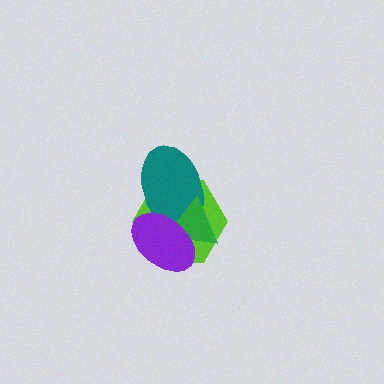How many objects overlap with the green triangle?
3 objects overlap with the green triangle.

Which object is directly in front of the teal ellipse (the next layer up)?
The green triangle is directly in front of the teal ellipse.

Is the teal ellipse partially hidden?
Yes, it is partially covered by another shape.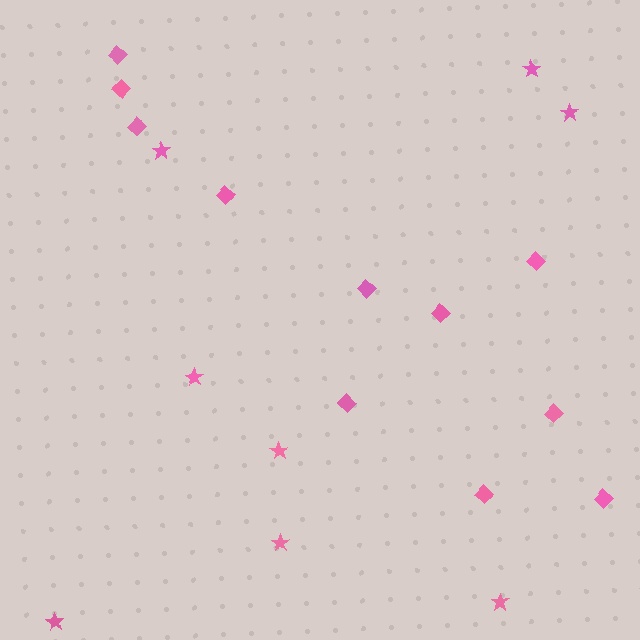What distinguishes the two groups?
There are 2 groups: one group of diamonds (11) and one group of stars (8).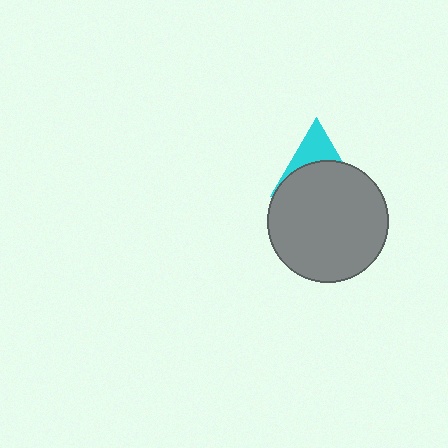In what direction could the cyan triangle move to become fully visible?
The cyan triangle could move up. That would shift it out from behind the gray circle entirely.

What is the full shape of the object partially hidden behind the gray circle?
The partially hidden object is a cyan triangle.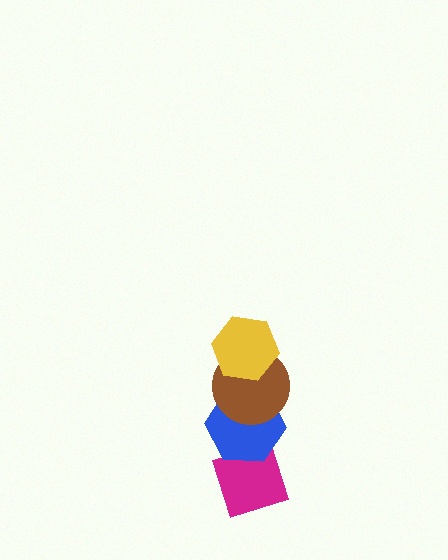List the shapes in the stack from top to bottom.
From top to bottom: the yellow hexagon, the brown circle, the blue hexagon, the magenta diamond.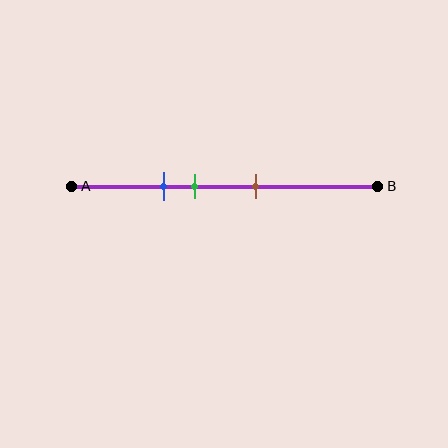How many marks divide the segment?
There are 3 marks dividing the segment.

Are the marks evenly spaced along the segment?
Yes, the marks are approximately evenly spaced.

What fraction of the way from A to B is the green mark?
The green mark is approximately 40% (0.4) of the way from A to B.